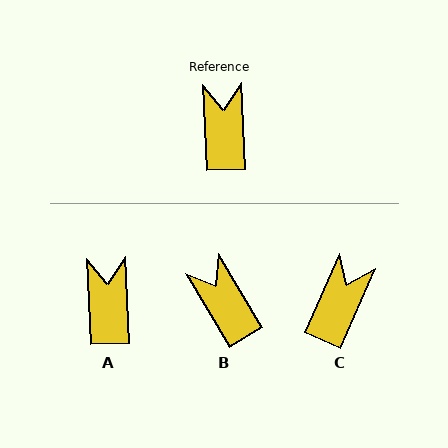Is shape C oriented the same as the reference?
No, it is off by about 26 degrees.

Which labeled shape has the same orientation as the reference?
A.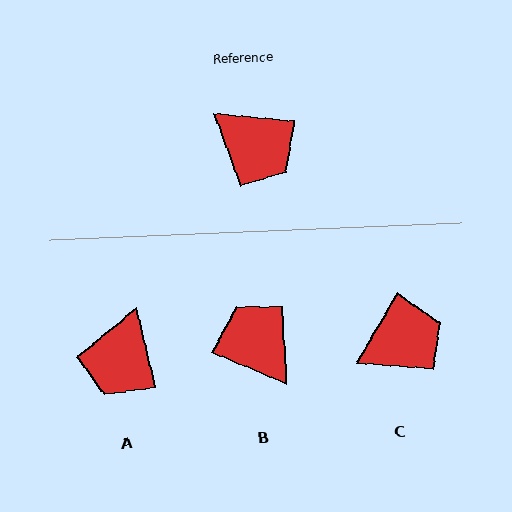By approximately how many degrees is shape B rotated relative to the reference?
Approximately 163 degrees counter-clockwise.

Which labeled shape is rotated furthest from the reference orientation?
B, about 163 degrees away.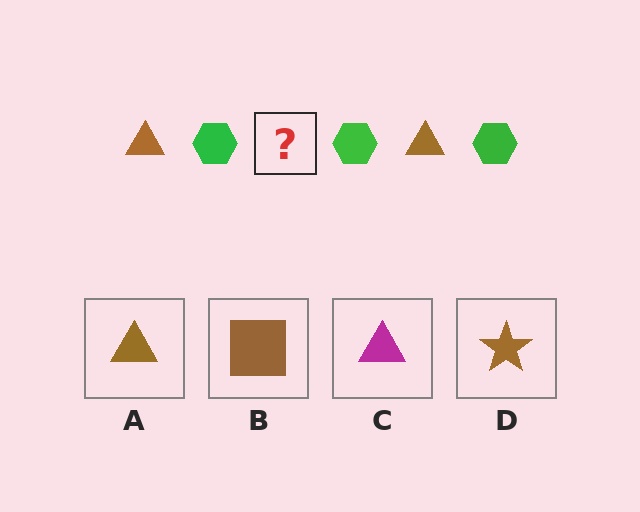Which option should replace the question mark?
Option A.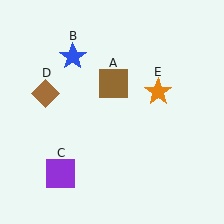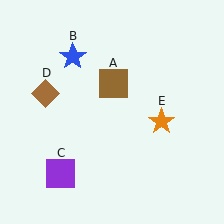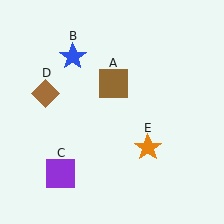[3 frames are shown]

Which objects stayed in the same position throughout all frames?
Brown square (object A) and blue star (object B) and purple square (object C) and brown diamond (object D) remained stationary.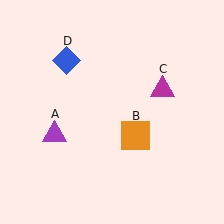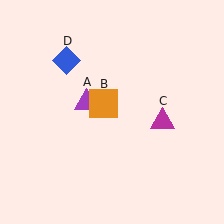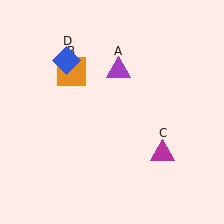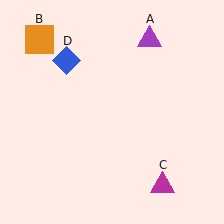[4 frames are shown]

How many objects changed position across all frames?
3 objects changed position: purple triangle (object A), orange square (object B), magenta triangle (object C).